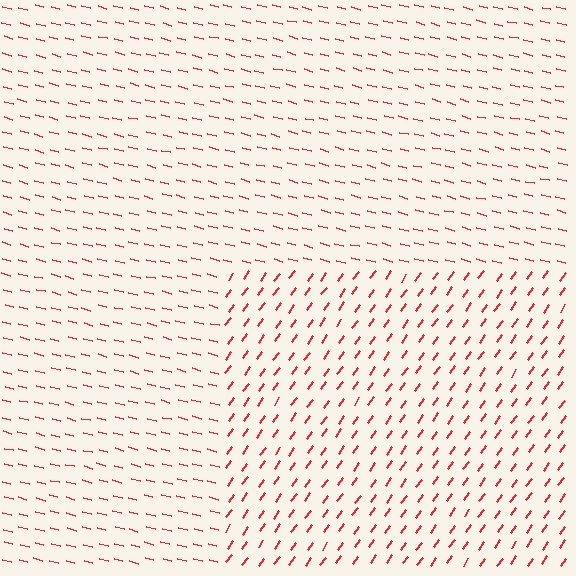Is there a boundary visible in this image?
Yes, there is a texture boundary formed by a change in line orientation.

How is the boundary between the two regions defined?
The boundary is defined purely by a change in line orientation (approximately 69 degrees difference). All lines are the same color and thickness.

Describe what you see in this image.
The image is filled with small red line segments. A rectangle region in the image has lines oriented differently from the surrounding lines, creating a visible texture boundary.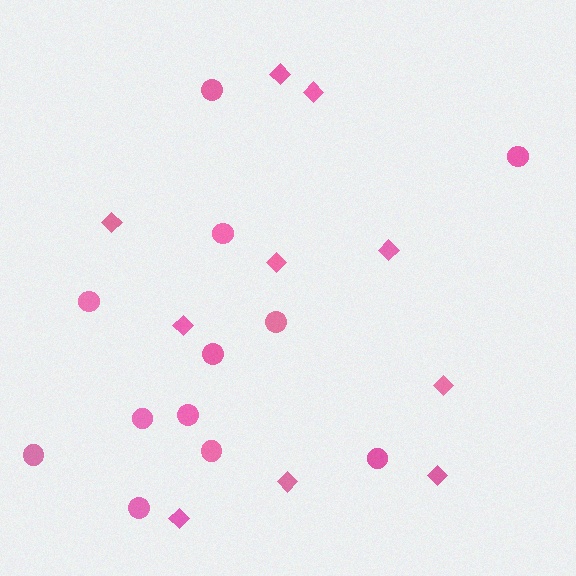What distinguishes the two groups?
There are 2 groups: one group of diamonds (10) and one group of circles (12).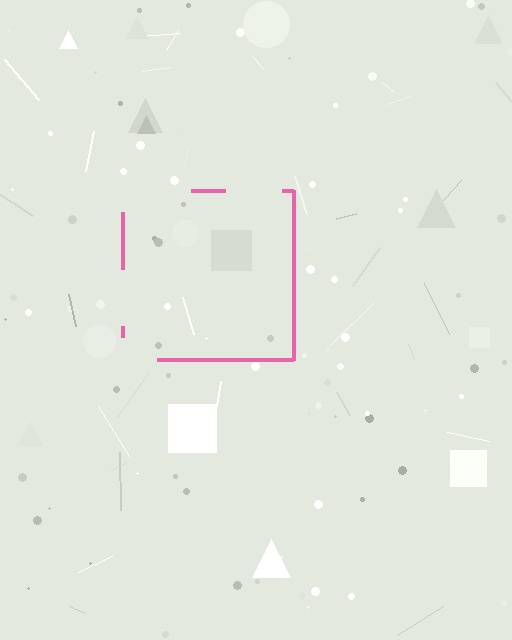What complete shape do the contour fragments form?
The contour fragments form a square.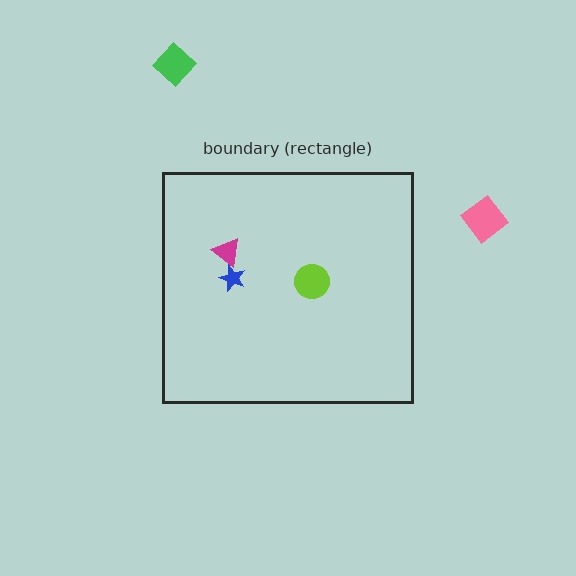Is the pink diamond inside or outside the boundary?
Outside.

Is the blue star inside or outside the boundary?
Inside.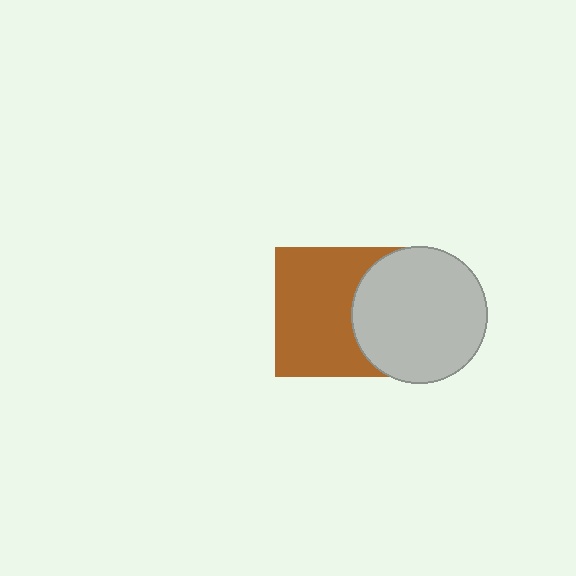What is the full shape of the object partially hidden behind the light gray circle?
The partially hidden object is a brown square.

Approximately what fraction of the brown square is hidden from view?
Roughly 32% of the brown square is hidden behind the light gray circle.